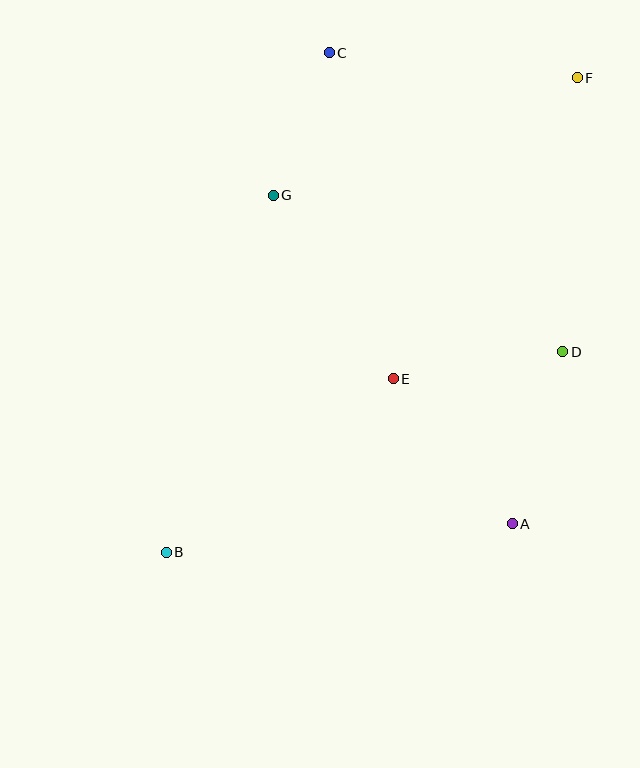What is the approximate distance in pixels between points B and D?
The distance between B and D is approximately 444 pixels.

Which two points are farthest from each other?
Points B and F are farthest from each other.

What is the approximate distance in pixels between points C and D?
The distance between C and D is approximately 380 pixels.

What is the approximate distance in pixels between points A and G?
The distance between A and G is approximately 406 pixels.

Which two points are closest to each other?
Points C and G are closest to each other.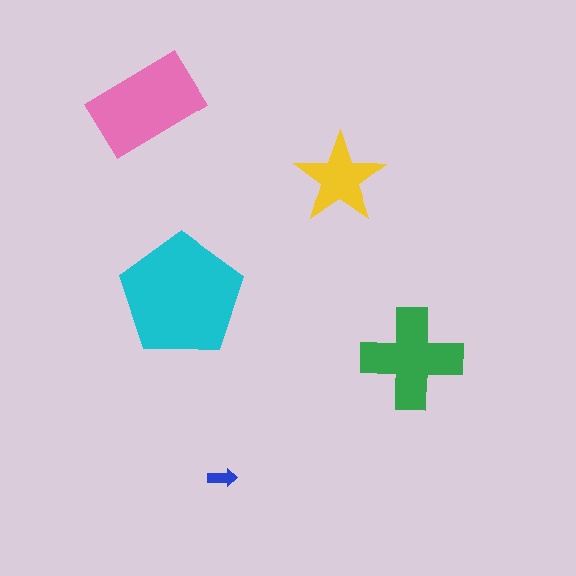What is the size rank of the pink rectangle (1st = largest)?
2nd.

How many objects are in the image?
There are 5 objects in the image.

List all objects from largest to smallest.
The cyan pentagon, the pink rectangle, the green cross, the yellow star, the blue arrow.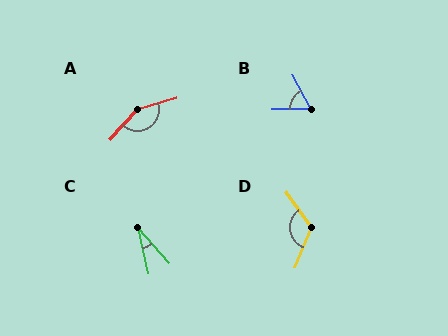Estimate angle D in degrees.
Approximately 122 degrees.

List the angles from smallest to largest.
C (28°), B (62°), D (122°), A (149°).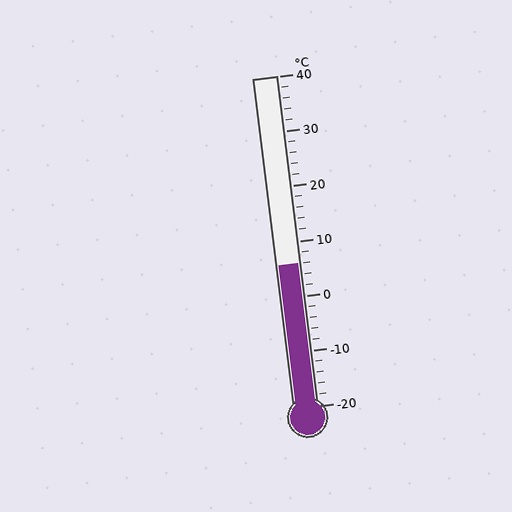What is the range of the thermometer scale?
The thermometer scale ranges from -20°C to 40°C.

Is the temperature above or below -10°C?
The temperature is above -10°C.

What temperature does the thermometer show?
The thermometer shows approximately 6°C.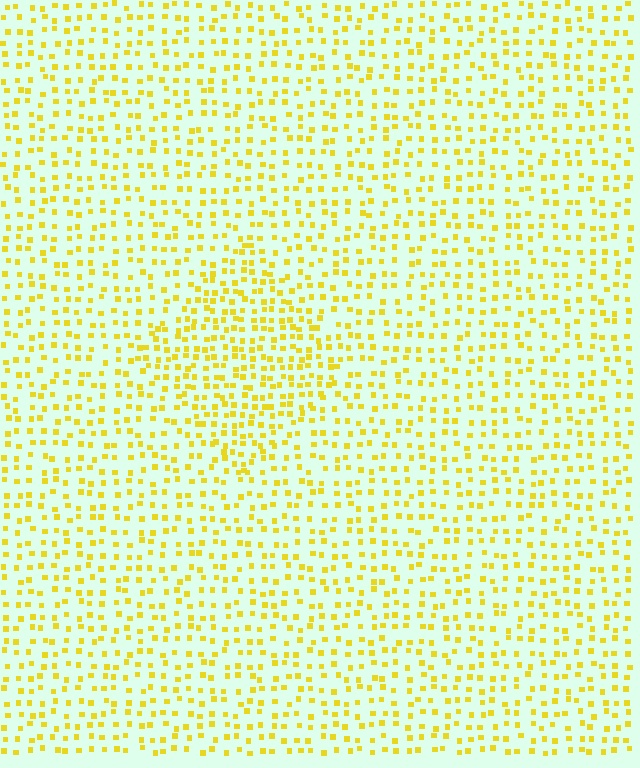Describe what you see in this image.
The image contains small yellow elements arranged at two different densities. A diamond-shaped region is visible where the elements are more densely packed than the surrounding area.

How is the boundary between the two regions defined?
The boundary is defined by a change in element density (approximately 1.6x ratio). All elements are the same color, size, and shape.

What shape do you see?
I see a diamond.